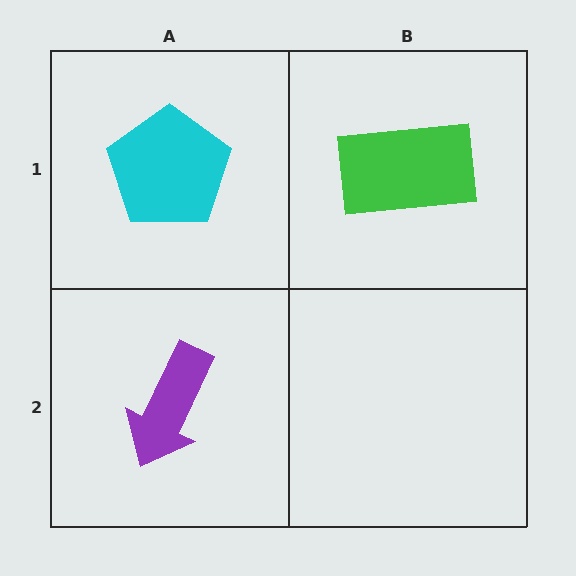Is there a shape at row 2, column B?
No, that cell is empty.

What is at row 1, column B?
A green rectangle.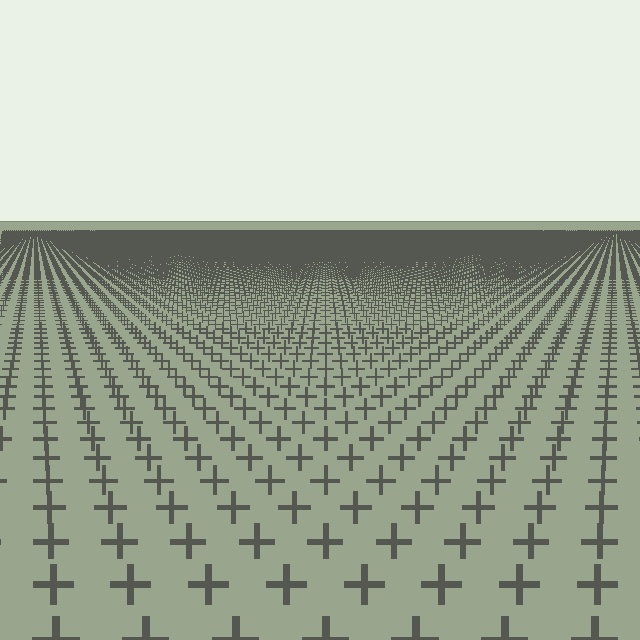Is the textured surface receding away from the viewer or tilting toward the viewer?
The surface is receding away from the viewer. Texture elements get smaller and denser toward the top.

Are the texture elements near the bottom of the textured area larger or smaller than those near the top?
Larger. Near the bottom, elements are closer to the viewer and appear at a bigger on-screen size.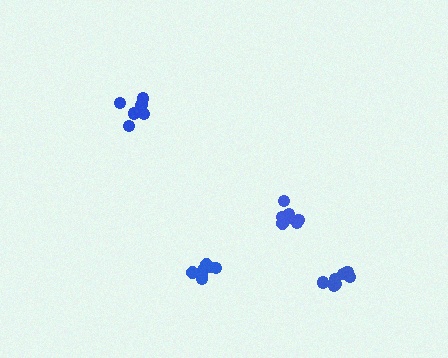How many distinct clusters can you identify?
There are 4 distinct clusters.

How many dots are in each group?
Group 1: 9 dots, Group 2: 7 dots, Group 3: 9 dots, Group 4: 6 dots (31 total).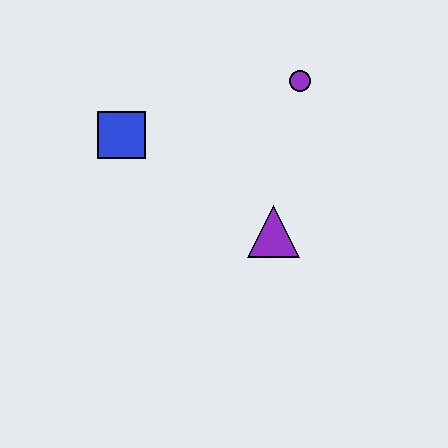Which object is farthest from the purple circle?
The blue square is farthest from the purple circle.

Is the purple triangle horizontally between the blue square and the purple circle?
Yes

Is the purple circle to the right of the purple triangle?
Yes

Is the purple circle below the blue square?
No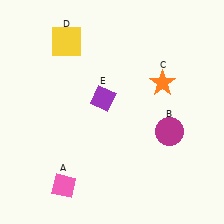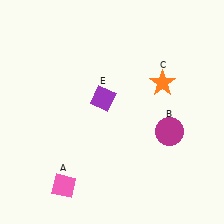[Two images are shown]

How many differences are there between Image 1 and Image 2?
There is 1 difference between the two images.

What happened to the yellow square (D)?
The yellow square (D) was removed in Image 2. It was in the top-left area of Image 1.